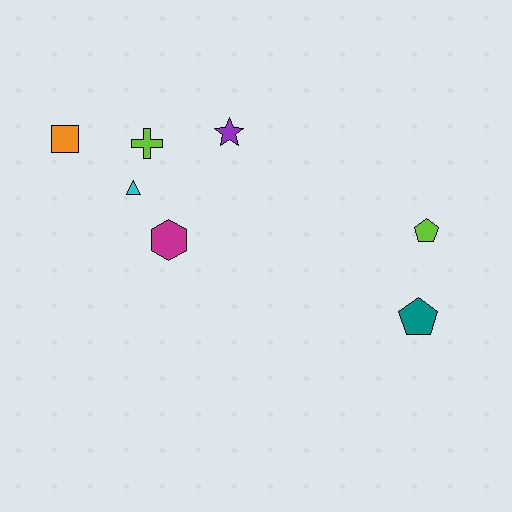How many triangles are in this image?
There is 1 triangle.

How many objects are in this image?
There are 7 objects.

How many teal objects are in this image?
There is 1 teal object.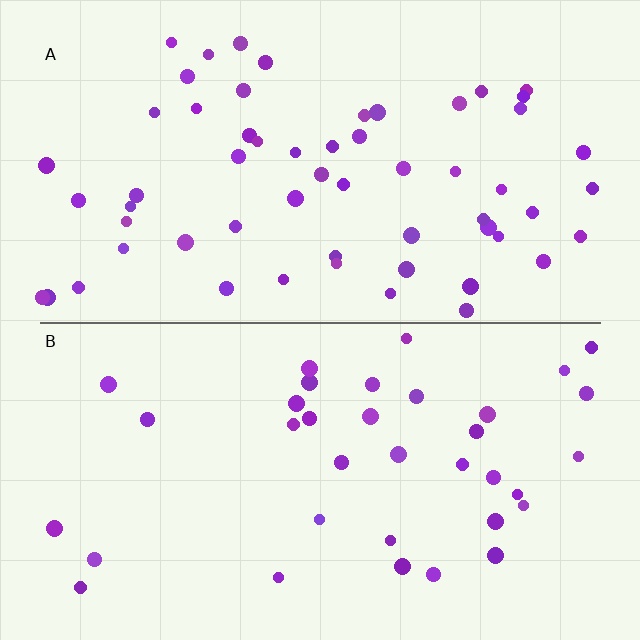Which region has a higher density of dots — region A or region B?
A (the top).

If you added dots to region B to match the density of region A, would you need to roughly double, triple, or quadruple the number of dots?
Approximately double.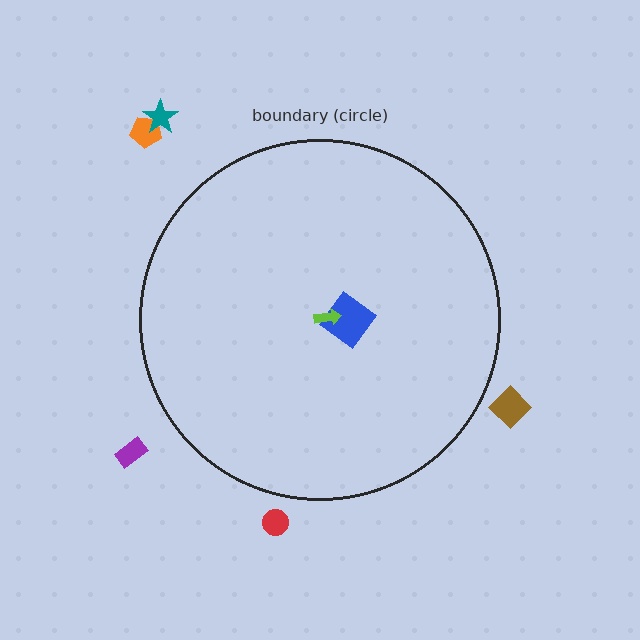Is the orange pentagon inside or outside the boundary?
Outside.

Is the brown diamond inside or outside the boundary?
Outside.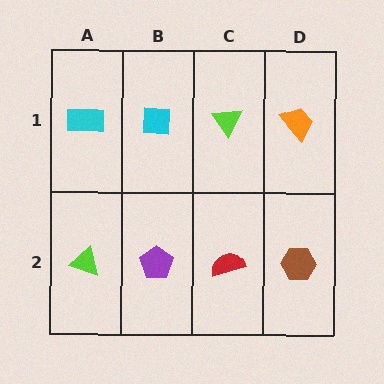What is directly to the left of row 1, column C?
A cyan square.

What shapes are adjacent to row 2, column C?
A lime triangle (row 1, column C), a purple pentagon (row 2, column B), a brown hexagon (row 2, column D).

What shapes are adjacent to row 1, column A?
A lime triangle (row 2, column A), a cyan square (row 1, column B).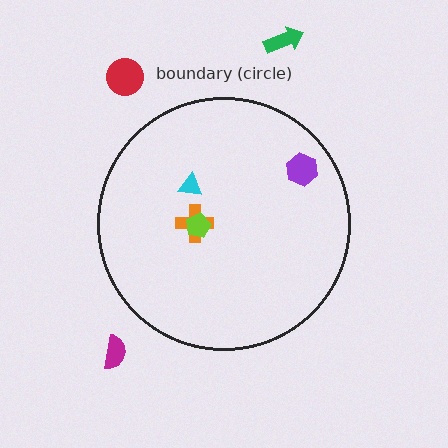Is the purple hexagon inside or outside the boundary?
Inside.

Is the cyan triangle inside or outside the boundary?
Inside.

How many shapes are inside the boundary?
4 inside, 3 outside.